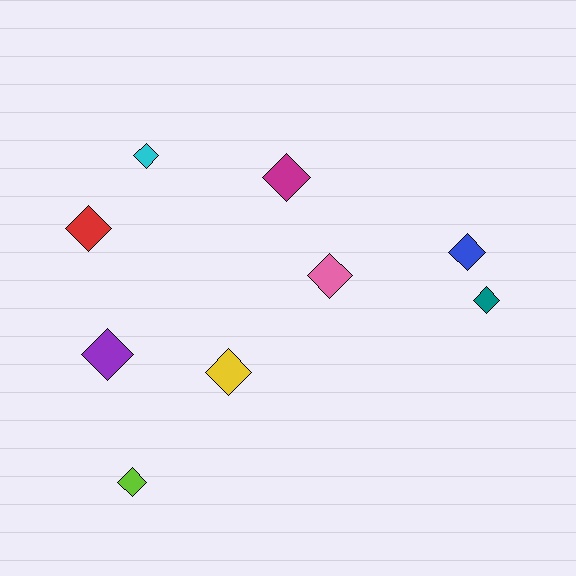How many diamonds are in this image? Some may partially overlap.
There are 9 diamonds.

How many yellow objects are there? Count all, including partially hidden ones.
There is 1 yellow object.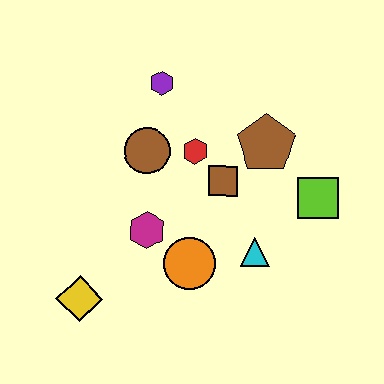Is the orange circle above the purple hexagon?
No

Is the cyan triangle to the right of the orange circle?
Yes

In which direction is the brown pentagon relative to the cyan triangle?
The brown pentagon is above the cyan triangle.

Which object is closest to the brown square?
The red hexagon is closest to the brown square.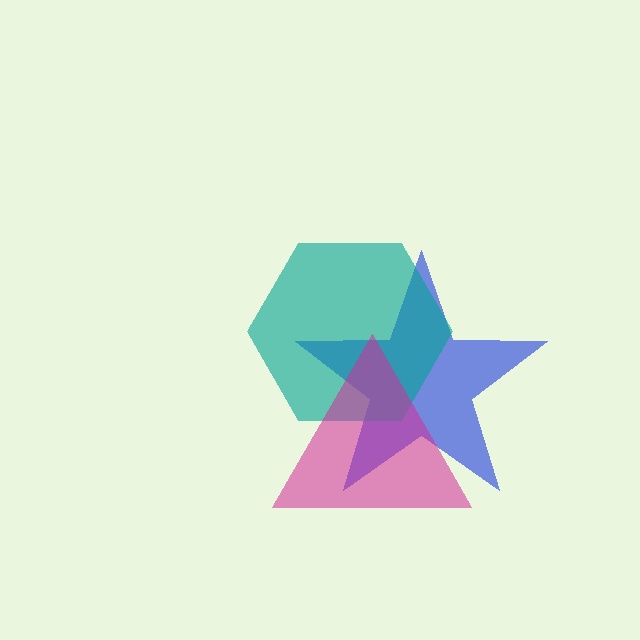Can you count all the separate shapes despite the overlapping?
Yes, there are 3 separate shapes.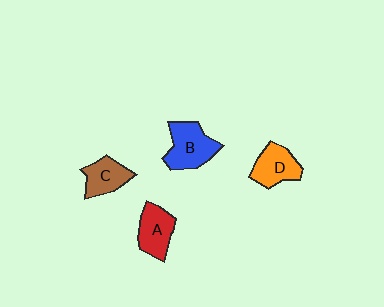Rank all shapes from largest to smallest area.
From largest to smallest: B (blue), D (orange), A (red), C (brown).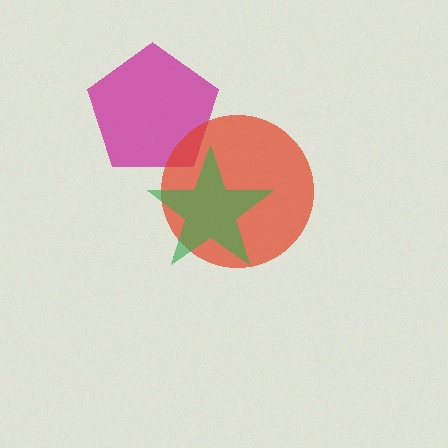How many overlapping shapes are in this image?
There are 3 overlapping shapes in the image.